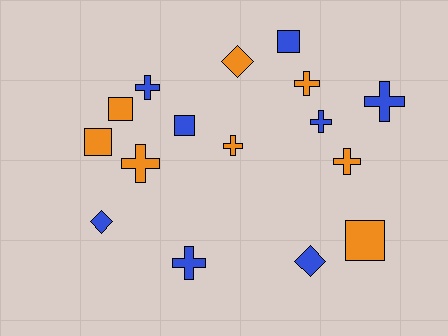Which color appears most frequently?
Orange, with 8 objects.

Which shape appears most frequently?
Cross, with 8 objects.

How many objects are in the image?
There are 16 objects.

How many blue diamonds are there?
There are 2 blue diamonds.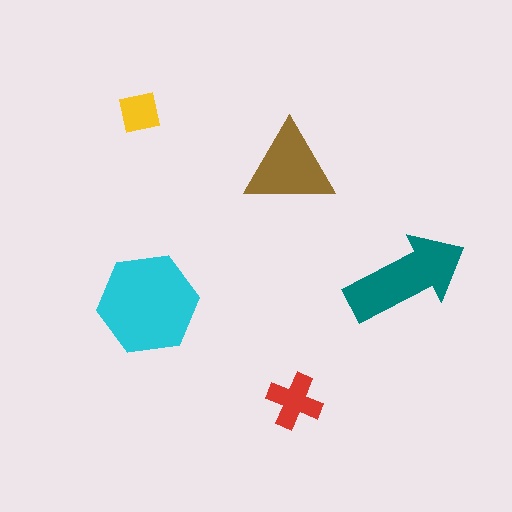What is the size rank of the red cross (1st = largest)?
4th.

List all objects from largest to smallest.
The cyan hexagon, the teal arrow, the brown triangle, the red cross, the yellow square.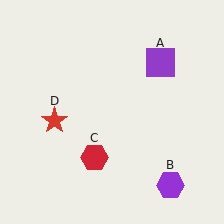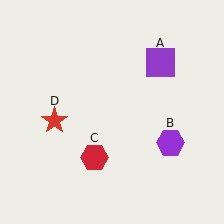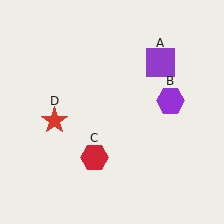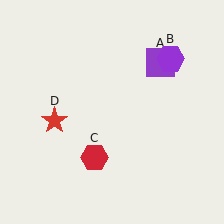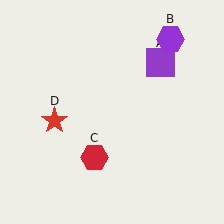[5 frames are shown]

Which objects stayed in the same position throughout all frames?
Purple square (object A) and red hexagon (object C) and red star (object D) remained stationary.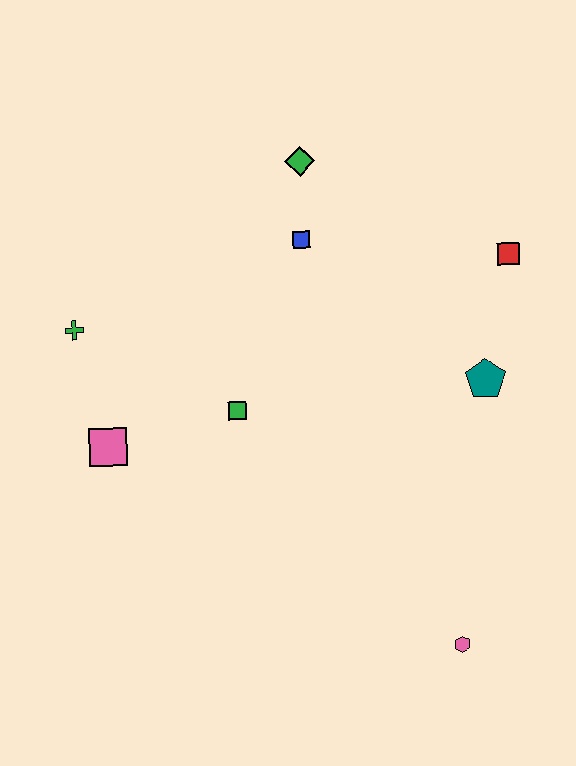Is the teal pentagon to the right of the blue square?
Yes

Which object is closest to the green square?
The pink square is closest to the green square.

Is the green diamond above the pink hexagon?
Yes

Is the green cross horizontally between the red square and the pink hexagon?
No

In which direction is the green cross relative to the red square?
The green cross is to the left of the red square.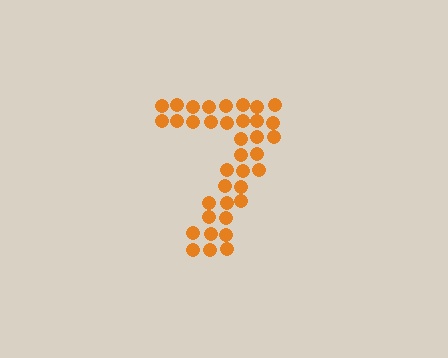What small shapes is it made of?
It is made of small circles.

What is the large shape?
The large shape is the digit 7.